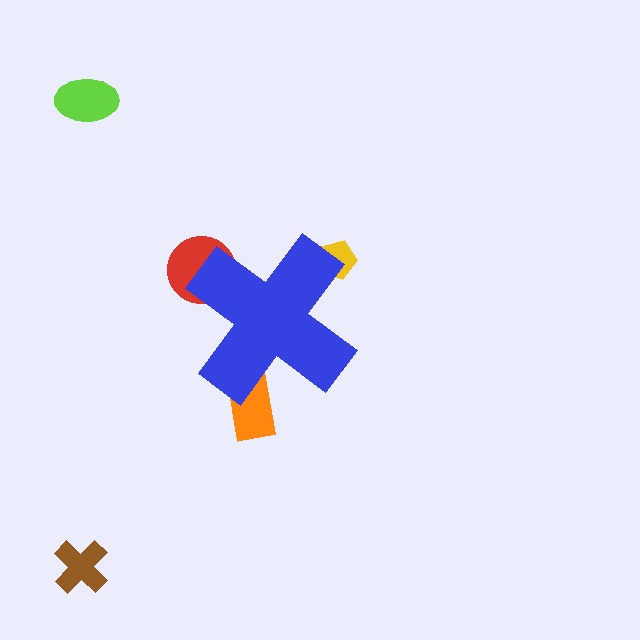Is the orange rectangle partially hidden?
Yes, the orange rectangle is partially hidden behind the blue cross.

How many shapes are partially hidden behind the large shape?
3 shapes are partially hidden.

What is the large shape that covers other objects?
A blue cross.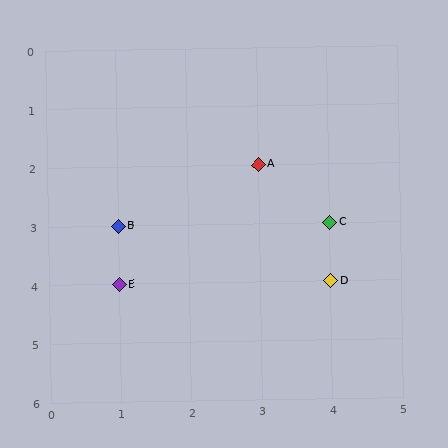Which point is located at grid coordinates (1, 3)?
Point B is at (1, 3).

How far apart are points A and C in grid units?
Points A and C are 1 column and 1 row apart (about 1.4 grid units diagonally).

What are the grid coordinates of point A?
Point A is at grid coordinates (3, 2).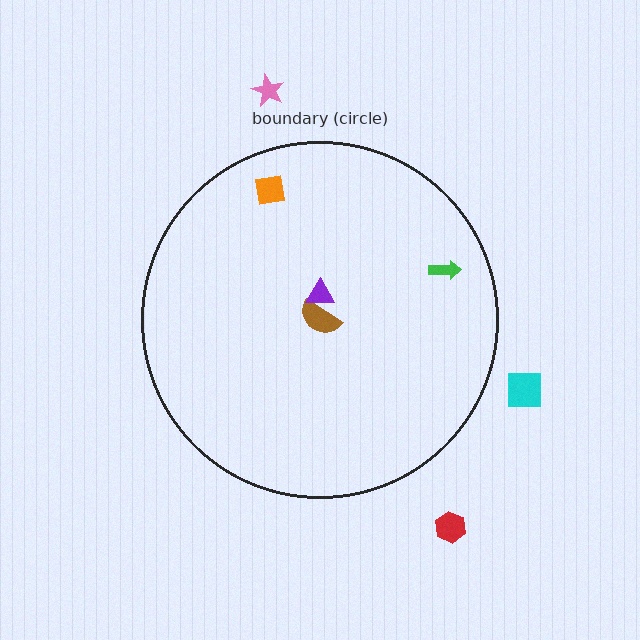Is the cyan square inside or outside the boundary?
Outside.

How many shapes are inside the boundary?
4 inside, 3 outside.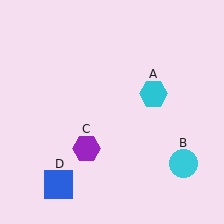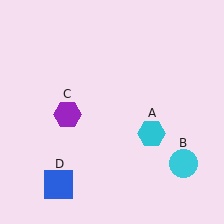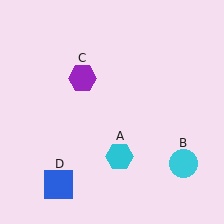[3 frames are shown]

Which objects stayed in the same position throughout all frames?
Cyan circle (object B) and blue square (object D) remained stationary.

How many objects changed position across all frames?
2 objects changed position: cyan hexagon (object A), purple hexagon (object C).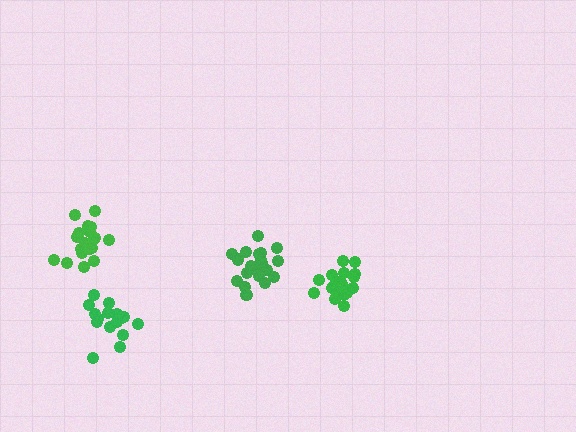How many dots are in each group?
Group 1: 20 dots, Group 2: 20 dots, Group 3: 17 dots, Group 4: 21 dots (78 total).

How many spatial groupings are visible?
There are 4 spatial groupings.